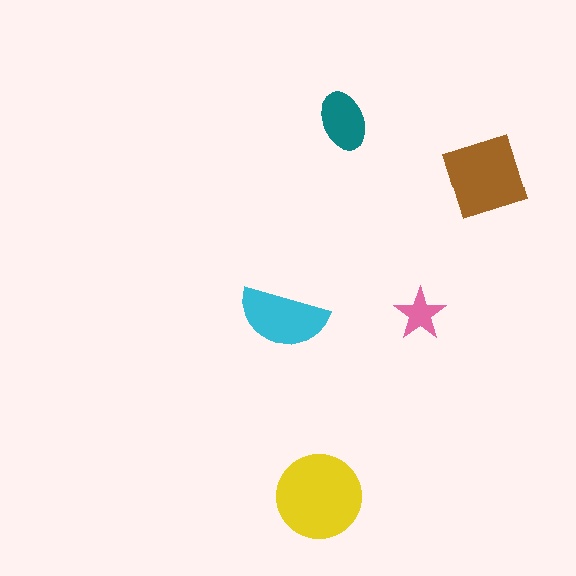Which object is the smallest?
The pink star.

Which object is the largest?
The yellow circle.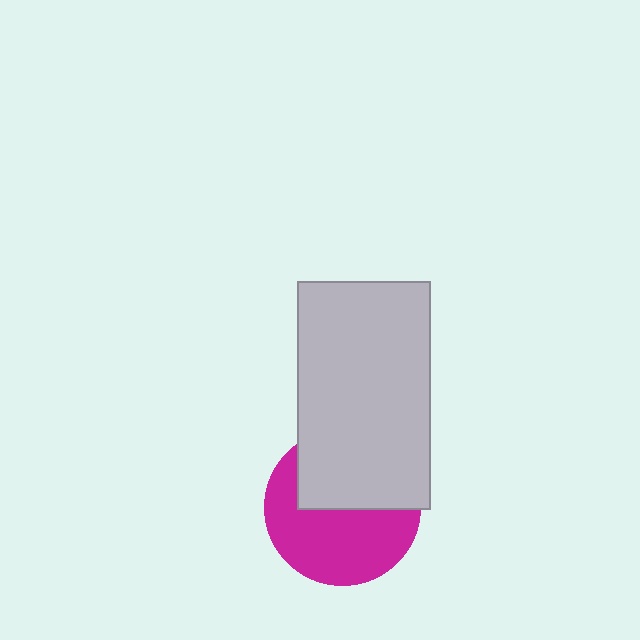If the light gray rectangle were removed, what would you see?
You would see the complete magenta circle.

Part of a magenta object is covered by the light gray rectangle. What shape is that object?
It is a circle.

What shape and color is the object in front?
The object in front is a light gray rectangle.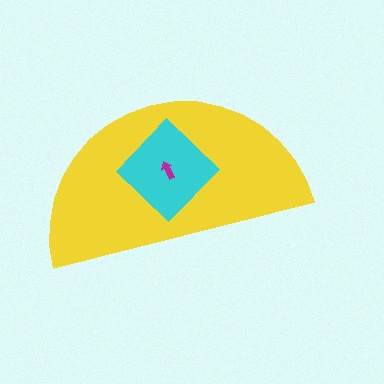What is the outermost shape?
The yellow semicircle.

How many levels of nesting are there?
3.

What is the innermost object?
The magenta arrow.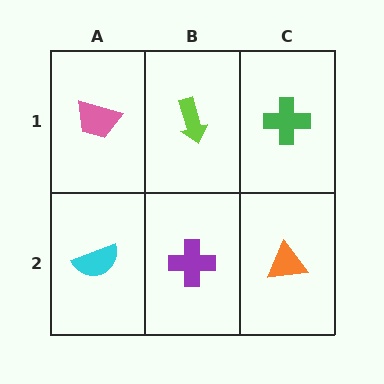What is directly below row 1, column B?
A purple cross.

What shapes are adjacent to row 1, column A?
A cyan semicircle (row 2, column A), a lime arrow (row 1, column B).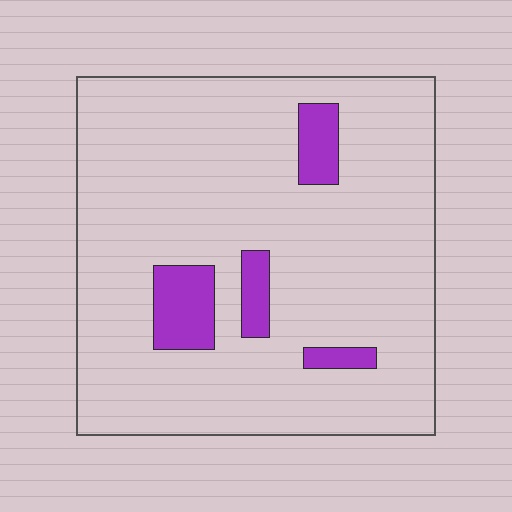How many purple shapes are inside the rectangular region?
4.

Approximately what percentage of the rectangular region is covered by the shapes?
Approximately 10%.